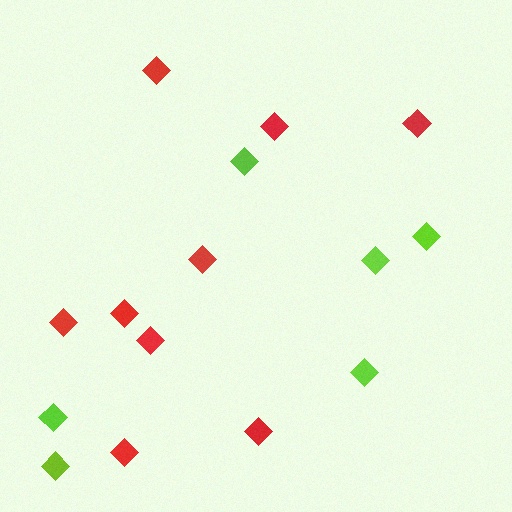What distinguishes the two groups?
There are 2 groups: one group of lime diamonds (6) and one group of red diamonds (9).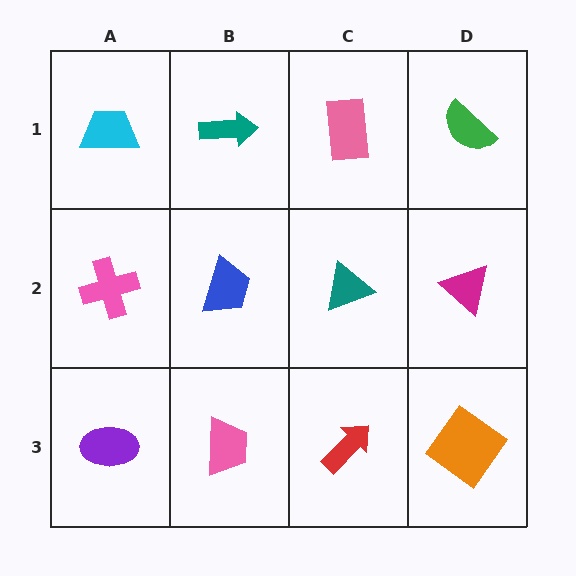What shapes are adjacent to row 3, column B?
A blue trapezoid (row 2, column B), a purple ellipse (row 3, column A), a red arrow (row 3, column C).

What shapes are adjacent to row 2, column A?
A cyan trapezoid (row 1, column A), a purple ellipse (row 3, column A), a blue trapezoid (row 2, column B).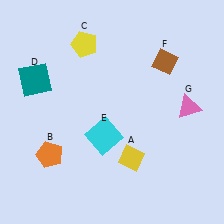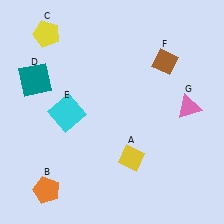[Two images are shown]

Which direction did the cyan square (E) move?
The cyan square (E) moved left.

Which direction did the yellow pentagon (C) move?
The yellow pentagon (C) moved left.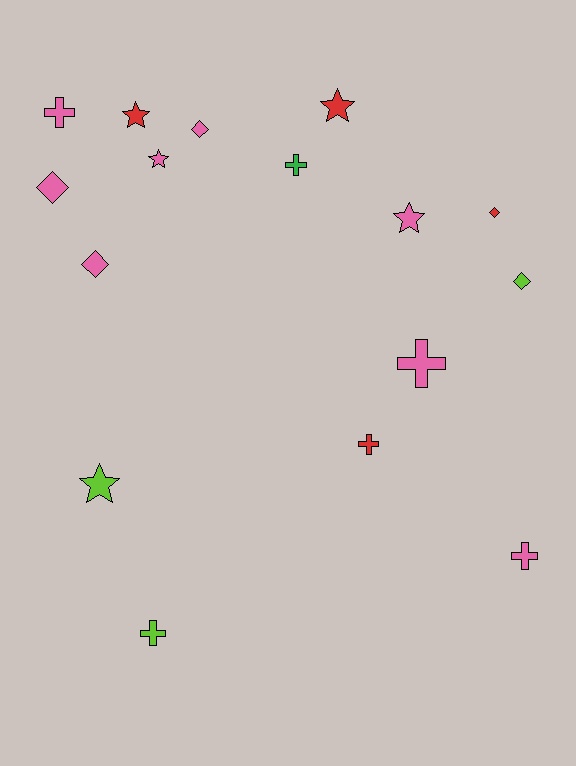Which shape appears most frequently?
Cross, with 6 objects.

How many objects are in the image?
There are 16 objects.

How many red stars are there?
There are 2 red stars.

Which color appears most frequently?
Pink, with 8 objects.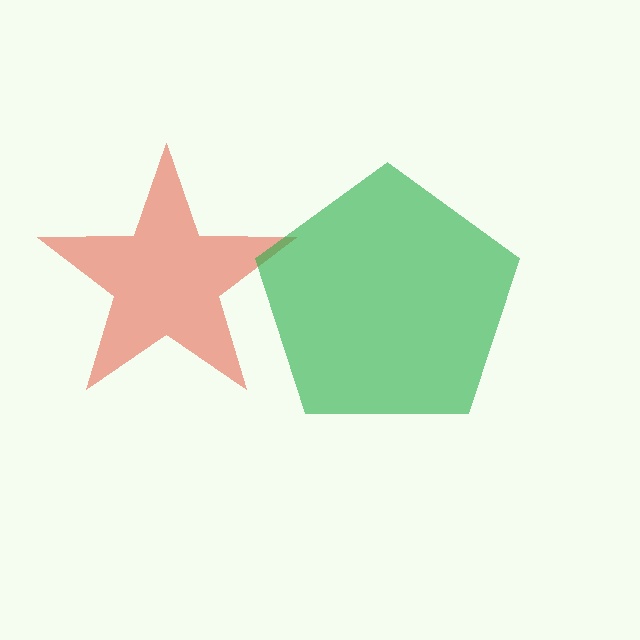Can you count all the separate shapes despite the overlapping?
Yes, there are 2 separate shapes.